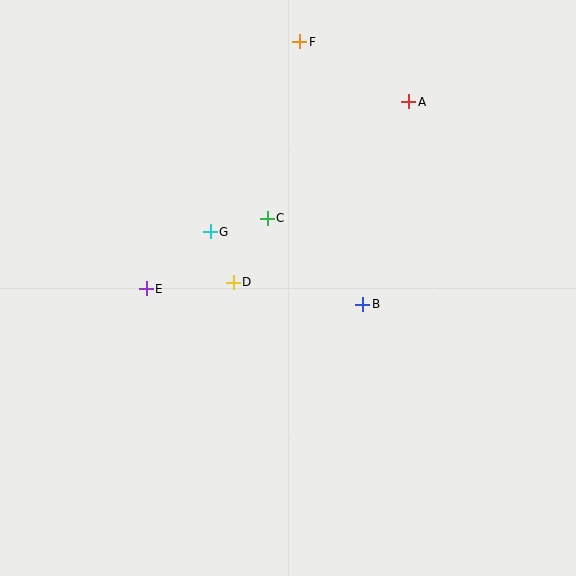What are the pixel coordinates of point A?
Point A is at (409, 102).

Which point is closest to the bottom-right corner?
Point B is closest to the bottom-right corner.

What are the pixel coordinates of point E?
Point E is at (146, 289).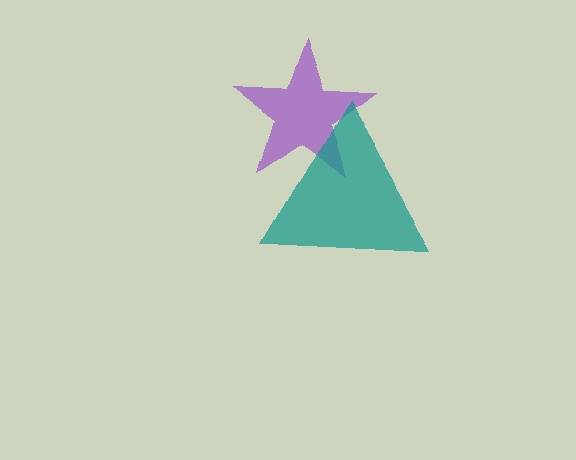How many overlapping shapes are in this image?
There are 2 overlapping shapes in the image.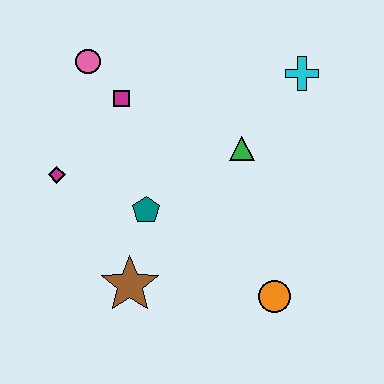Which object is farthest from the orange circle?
The pink circle is farthest from the orange circle.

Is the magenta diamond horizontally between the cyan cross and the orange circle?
No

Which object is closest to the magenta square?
The pink circle is closest to the magenta square.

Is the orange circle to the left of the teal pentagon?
No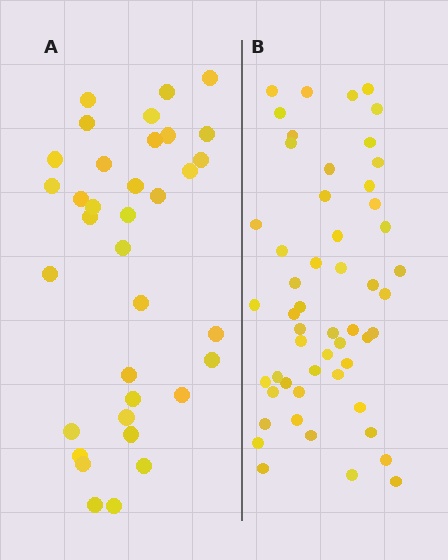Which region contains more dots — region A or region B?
Region B (the right region) has more dots.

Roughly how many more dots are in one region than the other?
Region B has approximately 20 more dots than region A.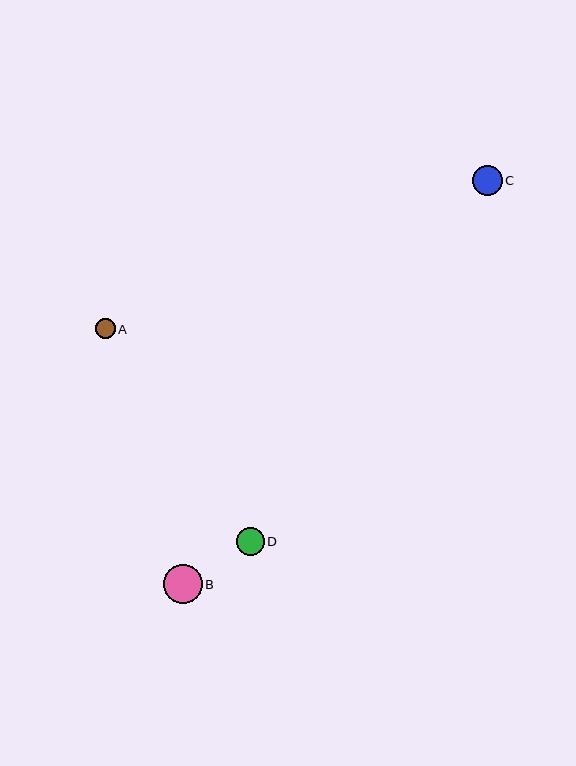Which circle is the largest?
Circle B is the largest with a size of approximately 39 pixels.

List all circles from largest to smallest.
From largest to smallest: B, C, D, A.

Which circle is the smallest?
Circle A is the smallest with a size of approximately 20 pixels.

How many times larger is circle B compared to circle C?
Circle B is approximately 1.3 times the size of circle C.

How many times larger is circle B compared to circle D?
Circle B is approximately 1.4 times the size of circle D.